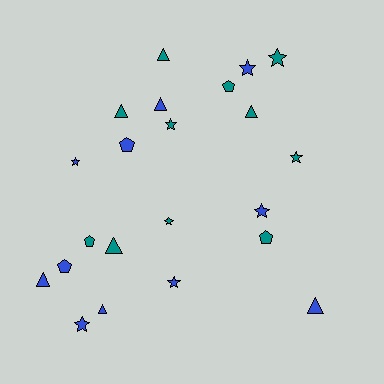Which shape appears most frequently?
Star, with 9 objects.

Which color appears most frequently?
Teal, with 11 objects.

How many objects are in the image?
There are 22 objects.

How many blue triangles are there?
There are 4 blue triangles.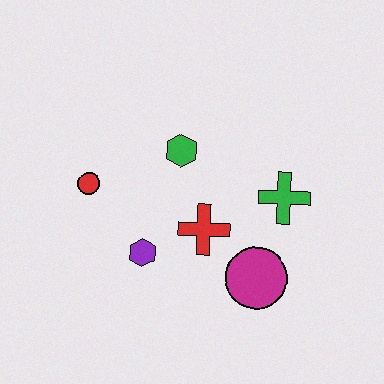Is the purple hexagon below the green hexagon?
Yes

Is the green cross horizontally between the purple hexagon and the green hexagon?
No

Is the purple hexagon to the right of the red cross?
No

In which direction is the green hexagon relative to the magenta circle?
The green hexagon is above the magenta circle.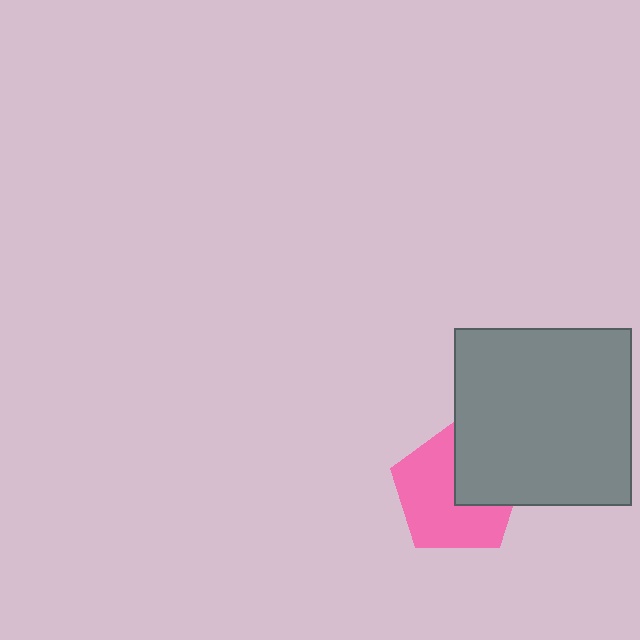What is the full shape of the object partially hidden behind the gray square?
The partially hidden object is a pink pentagon.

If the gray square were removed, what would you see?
You would see the complete pink pentagon.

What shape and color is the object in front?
The object in front is a gray square.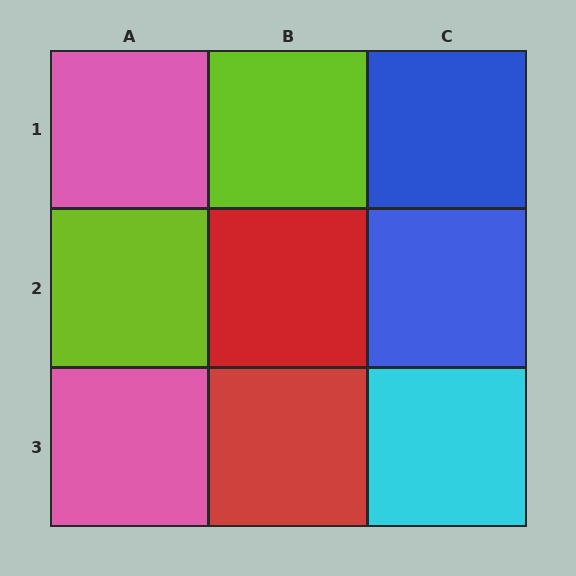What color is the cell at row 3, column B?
Red.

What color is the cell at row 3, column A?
Pink.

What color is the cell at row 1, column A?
Pink.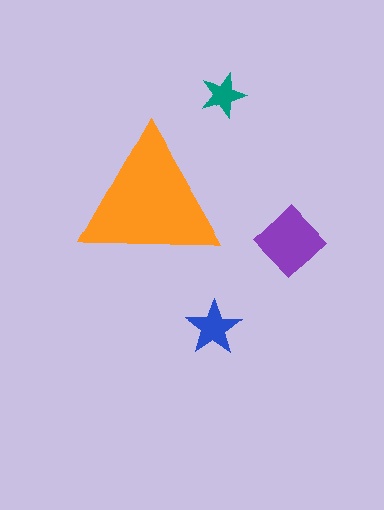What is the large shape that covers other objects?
An orange triangle.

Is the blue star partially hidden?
No, the blue star is fully visible.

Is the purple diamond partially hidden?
No, the purple diamond is fully visible.